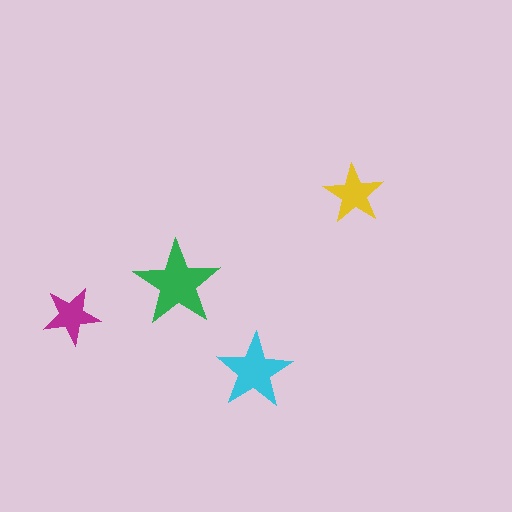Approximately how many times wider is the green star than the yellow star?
About 1.5 times wider.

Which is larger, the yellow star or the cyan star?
The cyan one.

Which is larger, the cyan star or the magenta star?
The cyan one.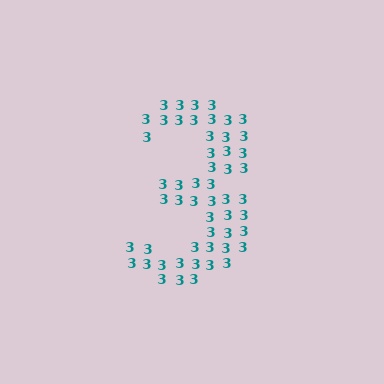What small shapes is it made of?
It is made of small digit 3's.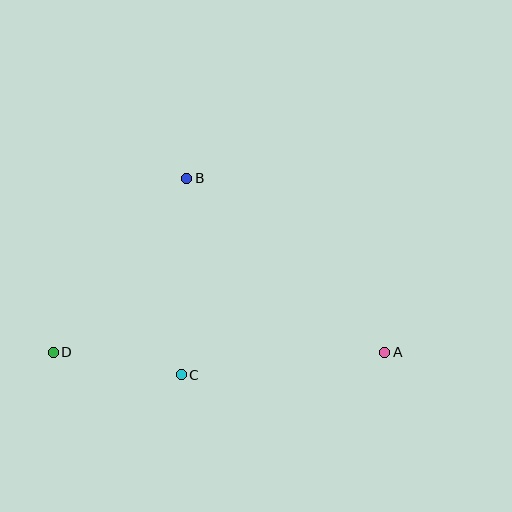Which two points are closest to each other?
Points C and D are closest to each other.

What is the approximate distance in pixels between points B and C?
The distance between B and C is approximately 197 pixels.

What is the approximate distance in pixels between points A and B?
The distance between A and B is approximately 264 pixels.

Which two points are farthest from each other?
Points A and D are farthest from each other.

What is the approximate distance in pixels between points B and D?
The distance between B and D is approximately 219 pixels.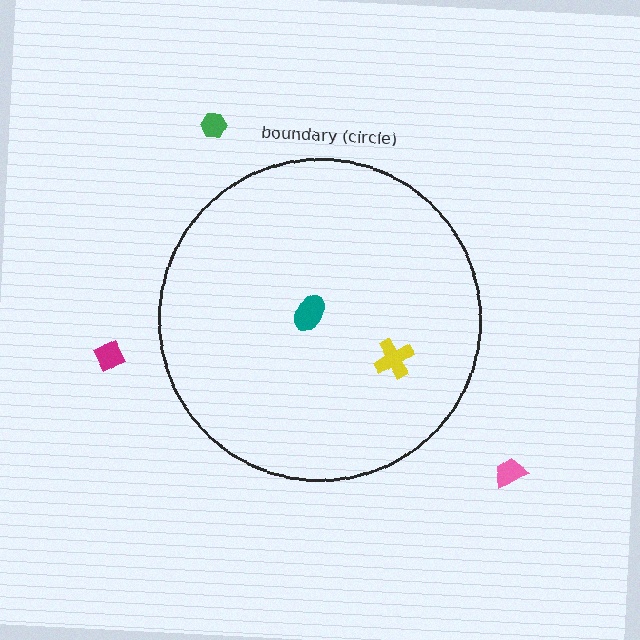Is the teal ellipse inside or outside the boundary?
Inside.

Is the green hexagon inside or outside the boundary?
Outside.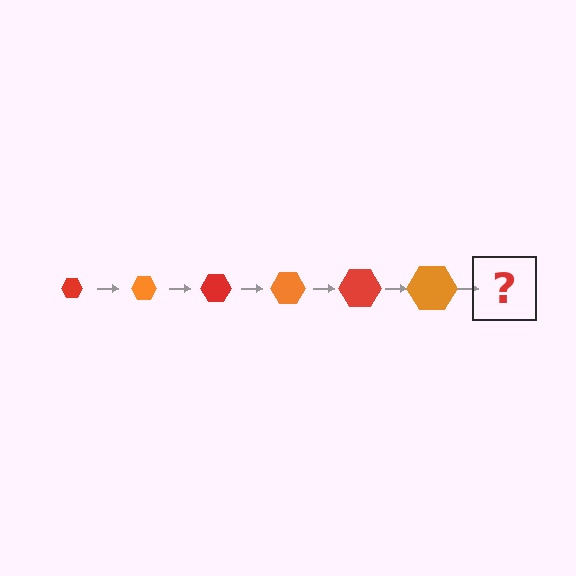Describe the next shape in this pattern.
It should be a red hexagon, larger than the previous one.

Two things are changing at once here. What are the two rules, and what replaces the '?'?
The two rules are that the hexagon grows larger each step and the color cycles through red and orange. The '?' should be a red hexagon, larger than the previous one.